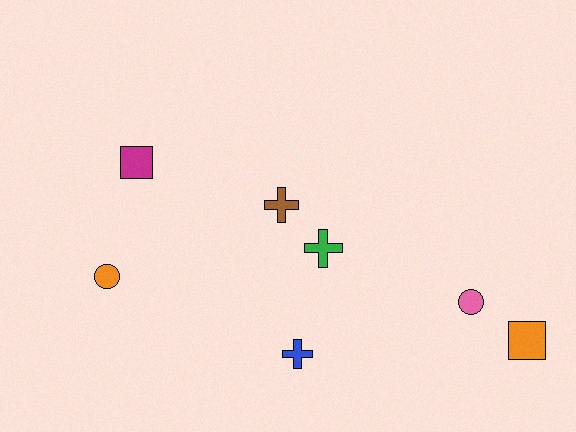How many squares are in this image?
There are 2 squares.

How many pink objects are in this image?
There is 1 pink object.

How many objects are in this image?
There are 7 objects.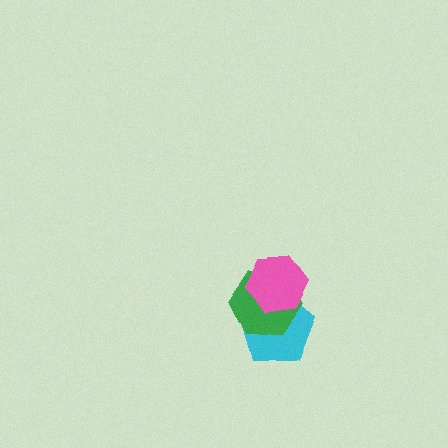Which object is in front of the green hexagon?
The pink hexagon is in front of the green hexagon.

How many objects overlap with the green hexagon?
2 objects overlap with the green hexagon.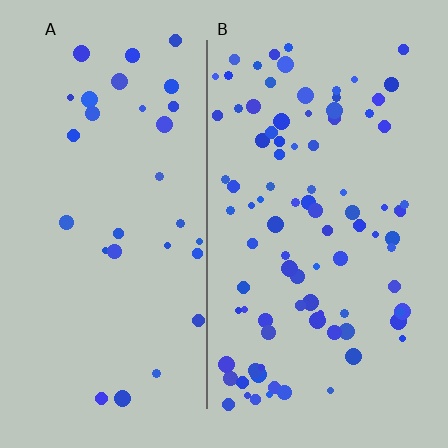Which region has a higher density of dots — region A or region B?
B (the right).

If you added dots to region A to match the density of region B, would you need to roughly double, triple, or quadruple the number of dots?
Approximately triple.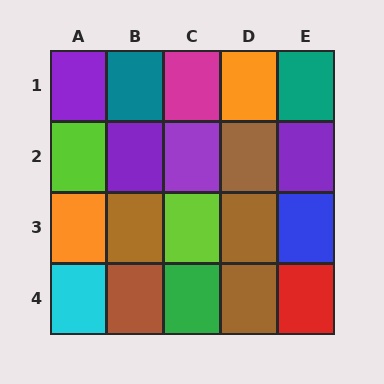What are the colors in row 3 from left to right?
Orange, brown, lime, brown, blue.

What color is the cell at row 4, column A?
Cyan.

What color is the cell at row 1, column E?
Teal.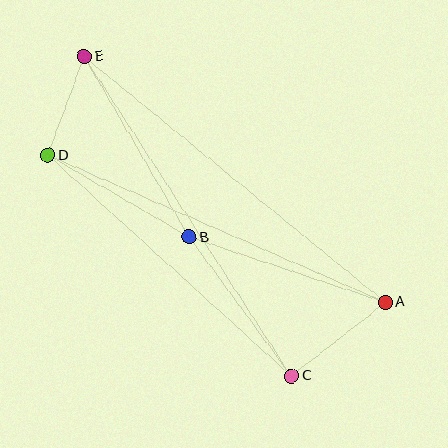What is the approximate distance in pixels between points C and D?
The distance between C and D is approximately 328 pixels.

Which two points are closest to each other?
Points D and E are closest to each other.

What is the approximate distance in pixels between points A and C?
The distance between A and C is approximately 119 pixels.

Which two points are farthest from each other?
Points A and E are farthest from each other.